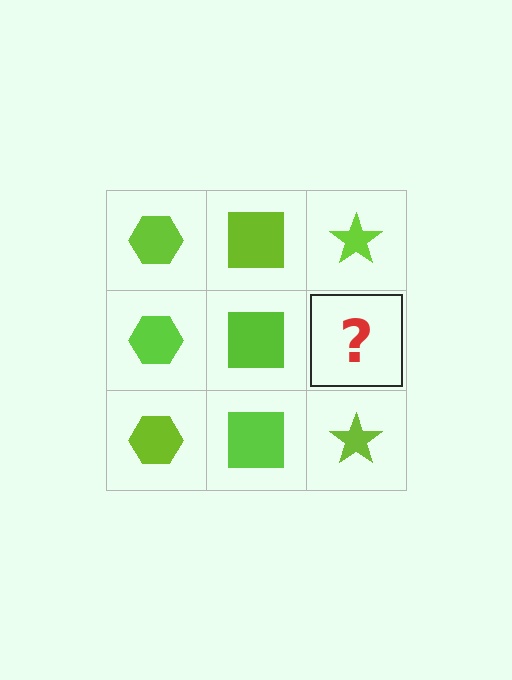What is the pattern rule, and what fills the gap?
The rule is that each column has a consistent shape. The gap should be filled with a lime star.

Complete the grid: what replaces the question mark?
The question mark should be replaced with a lime star.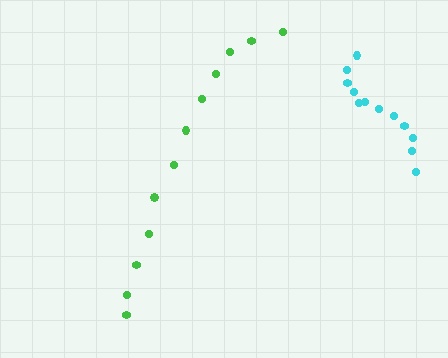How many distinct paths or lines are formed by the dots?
There are 2 distinct paths.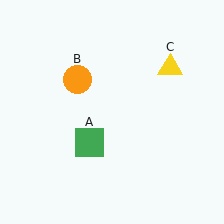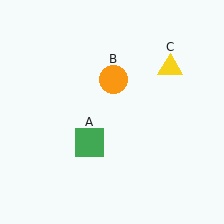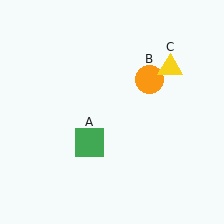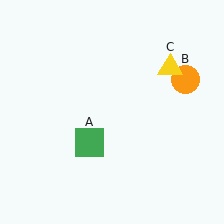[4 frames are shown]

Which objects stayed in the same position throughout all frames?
Green square (object A) and yellow triangle (object C) remained stationary.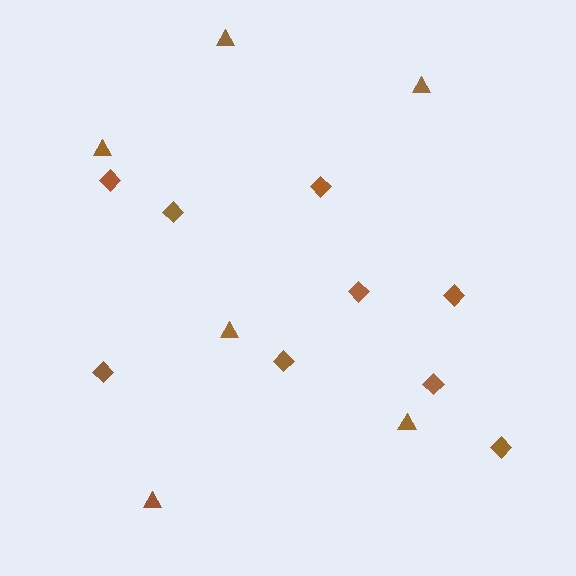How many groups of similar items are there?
There are 2 groups: one group of diamonds (9) and one group of triangles (6).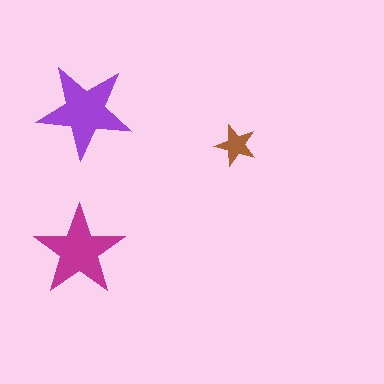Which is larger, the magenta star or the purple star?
The purple one.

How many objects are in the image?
There are 3 objects in the image.